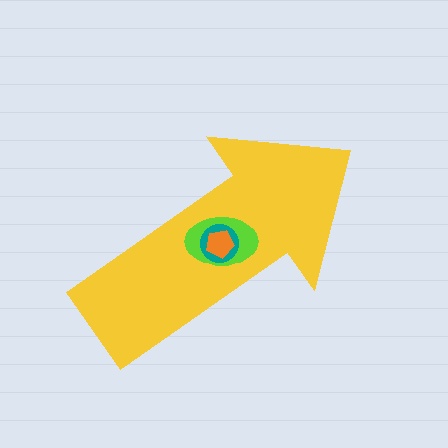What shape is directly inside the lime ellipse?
The teal circle.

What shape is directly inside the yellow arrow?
The lime ellipse.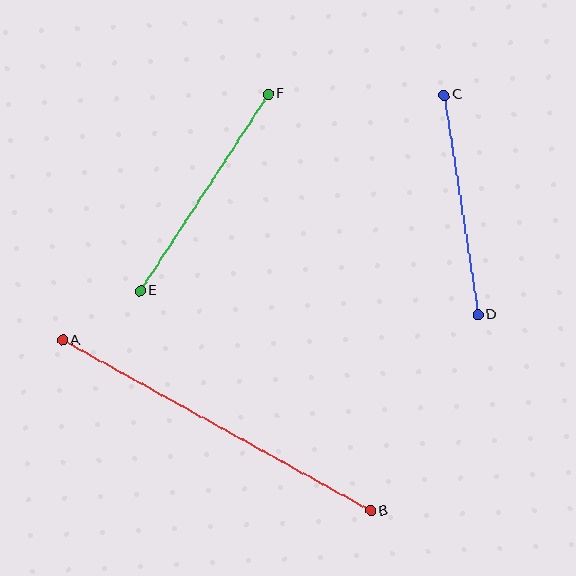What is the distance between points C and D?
The distance is approximately 222 pixels.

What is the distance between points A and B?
The distance is approximately 352 pixels.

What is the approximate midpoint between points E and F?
The midpoint is at approximately (204, 192) pixels.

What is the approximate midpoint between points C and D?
The midpoint is at approximately (461, 205) pixels.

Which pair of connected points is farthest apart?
Points A and B are farthest apart.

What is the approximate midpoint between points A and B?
The midpoint is at approximately (217, 426) pixels.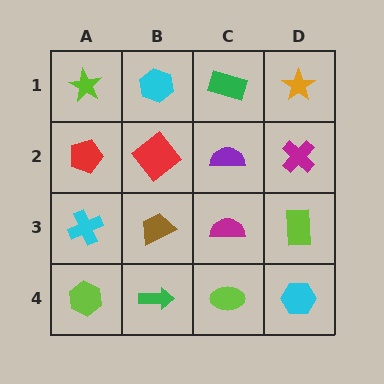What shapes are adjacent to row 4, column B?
A brown trapezoid (row 3, column B), a lime hexagon (row 4, column A), a lime ellipse (row 4, column C).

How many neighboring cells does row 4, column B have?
3.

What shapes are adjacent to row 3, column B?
A red diamond (row 2, column B), a green arrow (row 4, column B), a cyan cross (row 3, column A), a magenta semicircle (row 3, column C).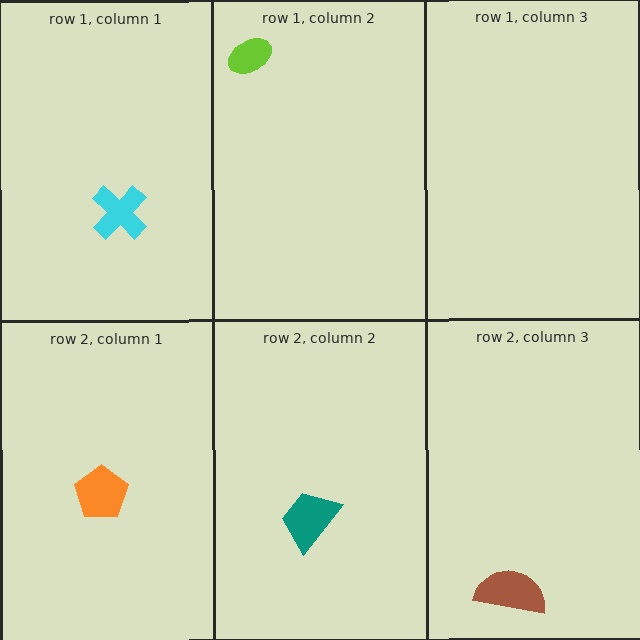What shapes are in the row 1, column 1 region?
The cyan cross.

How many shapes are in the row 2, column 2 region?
1.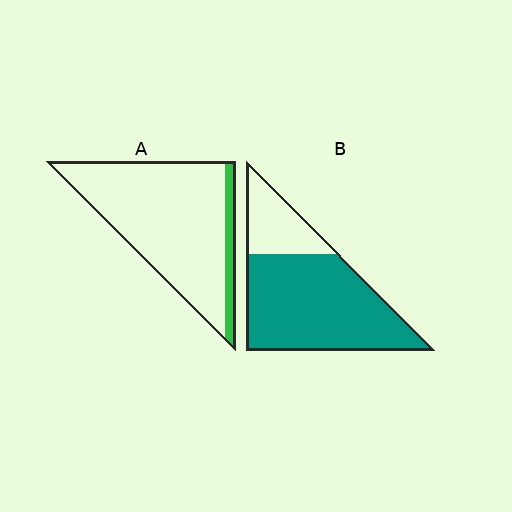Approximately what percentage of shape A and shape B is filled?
A is approximately 10% and B is approximately 75%.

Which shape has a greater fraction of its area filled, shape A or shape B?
Shape B.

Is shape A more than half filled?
No.